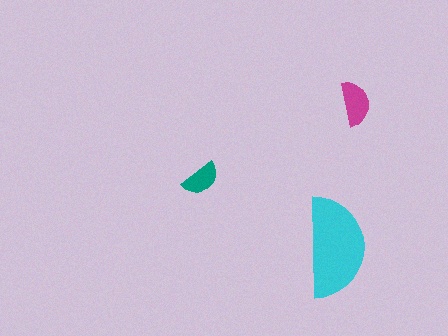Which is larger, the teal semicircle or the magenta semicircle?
The magenta one.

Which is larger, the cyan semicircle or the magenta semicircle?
The cyan one.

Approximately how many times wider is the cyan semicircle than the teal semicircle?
About 2.5 times wider.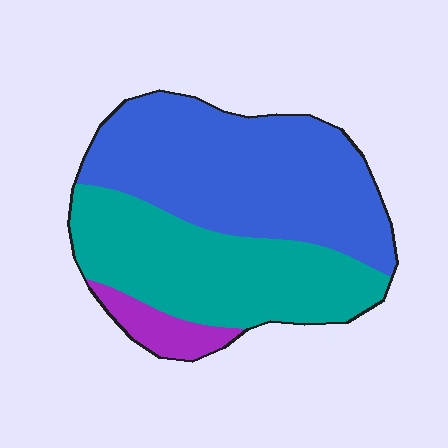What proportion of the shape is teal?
Teal covers about 40% of the shape.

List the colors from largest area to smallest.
From largest to smallest: blue, teal, purple.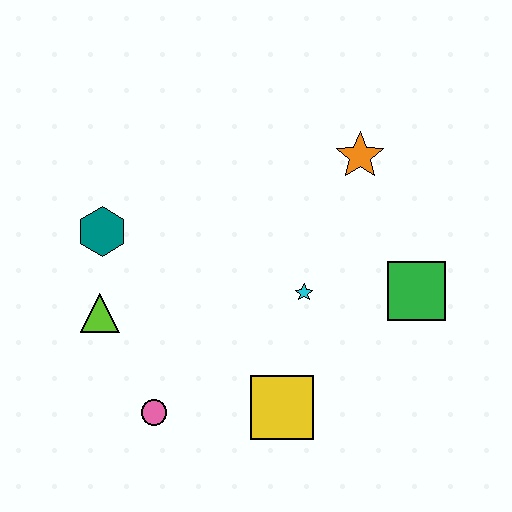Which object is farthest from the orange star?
The pink circle is farthest from the orange star.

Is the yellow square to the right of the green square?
No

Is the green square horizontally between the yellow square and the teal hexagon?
No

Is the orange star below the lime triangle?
No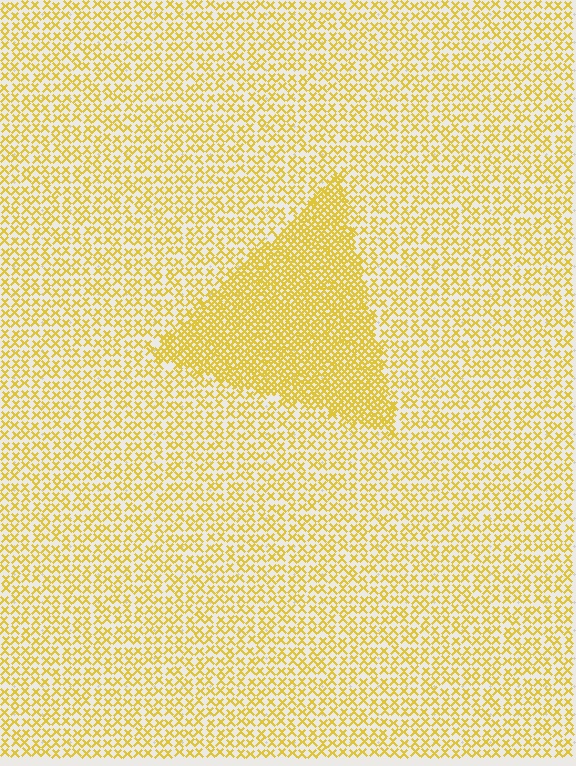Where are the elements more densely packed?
The elements are more densely packed inside the triangle boundary.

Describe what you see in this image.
The image contains small yellow elements arranged at two different densities. A triangle-shaped region is visible where the elements are more densely packed than the surrounding area.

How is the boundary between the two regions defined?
The boundary is defined by a change in element density (approximately 2.3x ratio). All elements are the same color, size, and shape.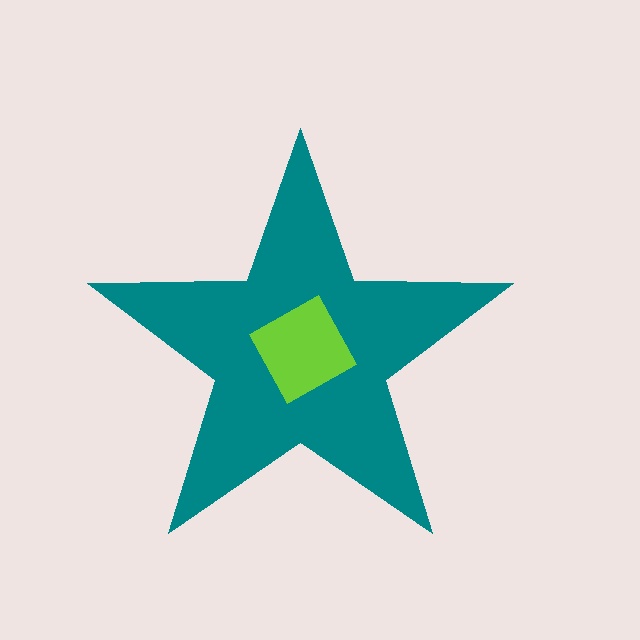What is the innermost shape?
The lime square.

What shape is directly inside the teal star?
The lime square.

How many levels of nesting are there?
2.